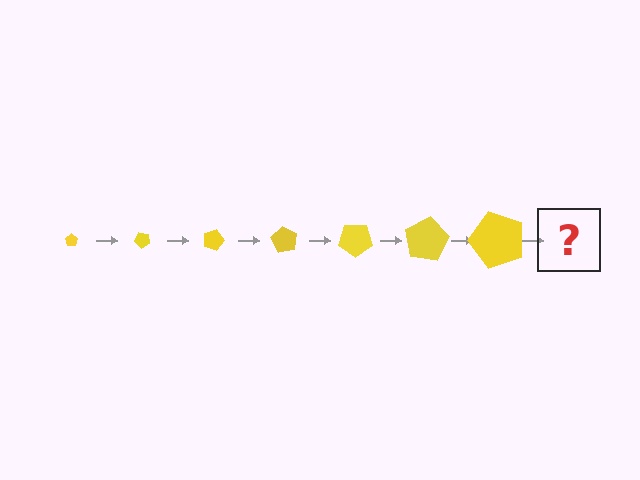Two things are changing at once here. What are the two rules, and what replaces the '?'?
The two rules are that the pentagon grows larger each step and it rotates 45 degrees each step. The '?' should be a pentagon, larger than the previous one and rotated 315 degrees from the start.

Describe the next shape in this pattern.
It should be a pentagon, larger than the previous one and rotated 315 degrees from the start.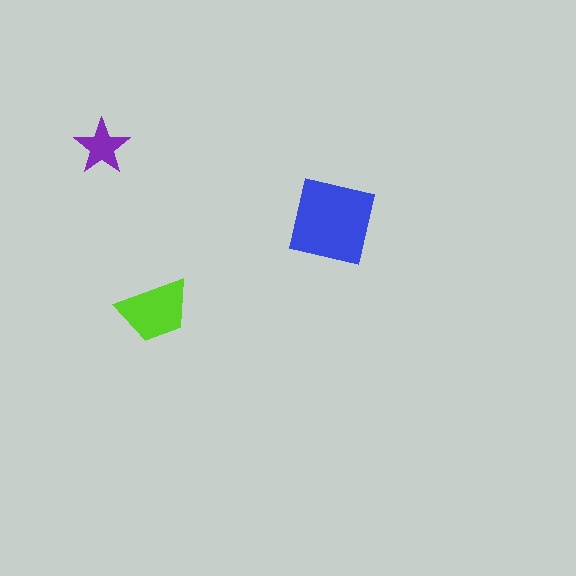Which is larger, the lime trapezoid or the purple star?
The lime trapezoid.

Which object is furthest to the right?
The blue square is rightmost.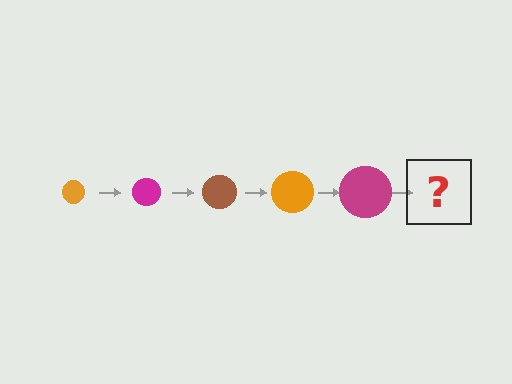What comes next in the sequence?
The next element should be a brown circle, larger than the previous one.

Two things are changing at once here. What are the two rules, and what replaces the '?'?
The two rules are that the circle grows larger each step and the color cycles through orange, magenta, and brown. The '?' should be a brown circle, larger than the previous one.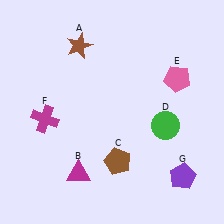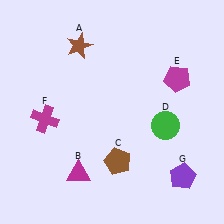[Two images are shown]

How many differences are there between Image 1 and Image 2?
There is 1 difference between the two images.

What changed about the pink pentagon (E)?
In Image 1, E is pink. In Image 2, it changed to magenta.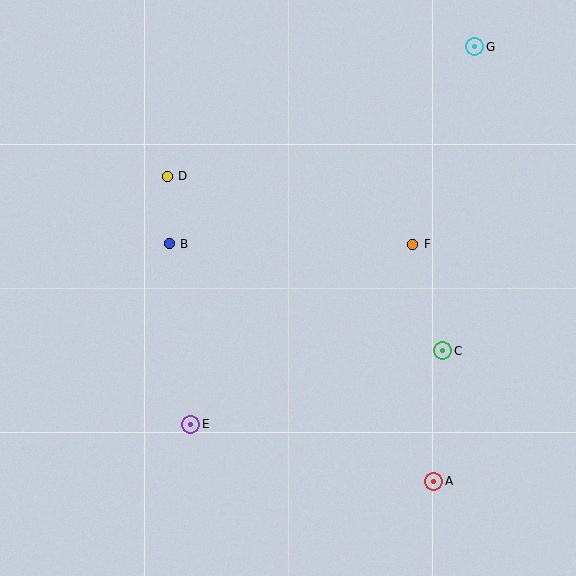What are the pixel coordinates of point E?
Point E is at (191, 424).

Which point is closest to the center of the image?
Point B at (169, 244) is closest to the center.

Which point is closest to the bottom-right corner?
Point A is closest to the bottom-right corner.